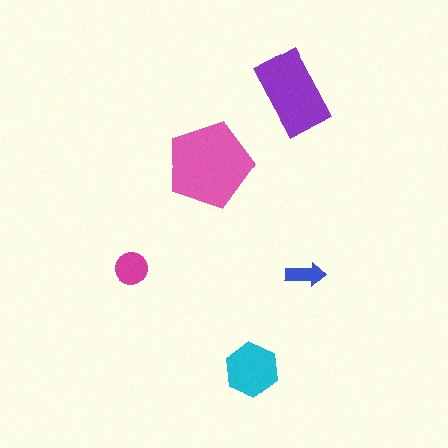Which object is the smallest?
The blue arrow.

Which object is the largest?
The pink pentagon.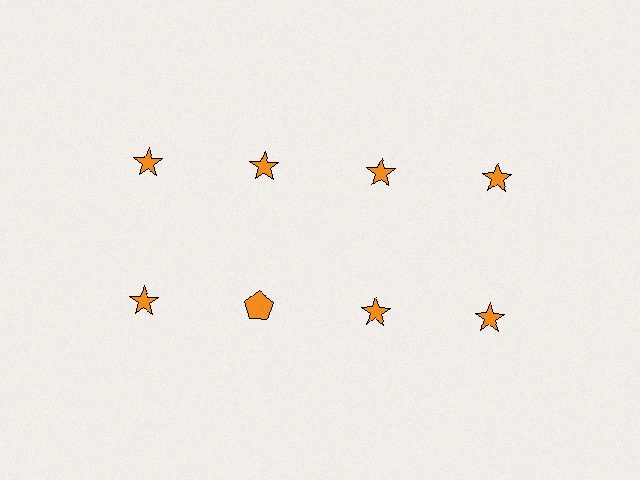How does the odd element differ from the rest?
It has a different shape: pentagon instead of star.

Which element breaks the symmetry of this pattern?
The orange pentagon in the second row, second from left column breaks the symmetry. All other shapes are orange stars.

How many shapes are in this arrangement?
There are 8 shapes arranged in a grid pattern.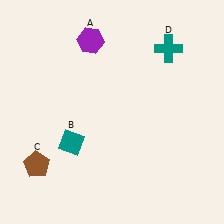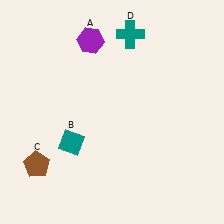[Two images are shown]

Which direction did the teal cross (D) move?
The teal cross (D) moved left.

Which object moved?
The teal cross (D) moved left.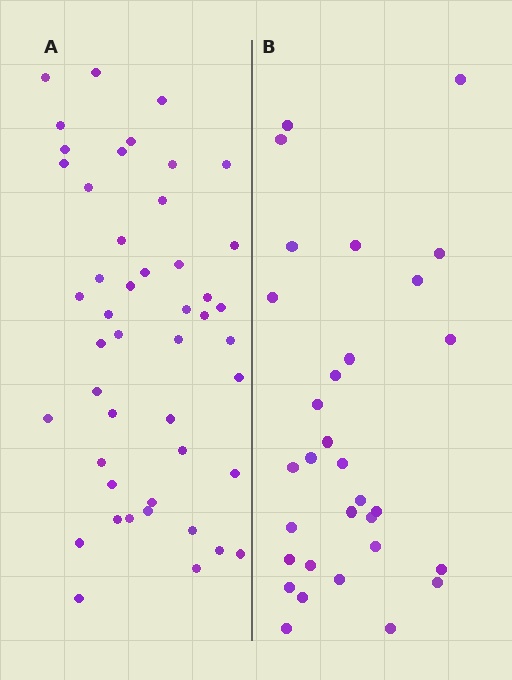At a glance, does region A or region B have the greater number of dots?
Region A (the left region) has more dots.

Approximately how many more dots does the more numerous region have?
Region A has approximately 15 more dots than region B.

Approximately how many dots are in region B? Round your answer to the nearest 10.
About 30 dots. (The exact count is 31, which rounds to 30.)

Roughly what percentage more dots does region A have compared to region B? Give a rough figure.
About 50% more.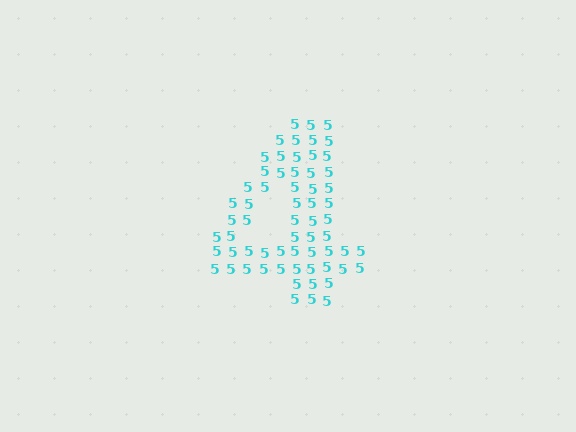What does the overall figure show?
The overall figure shows the digit 4.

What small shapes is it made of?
It is made of small digit 5's.